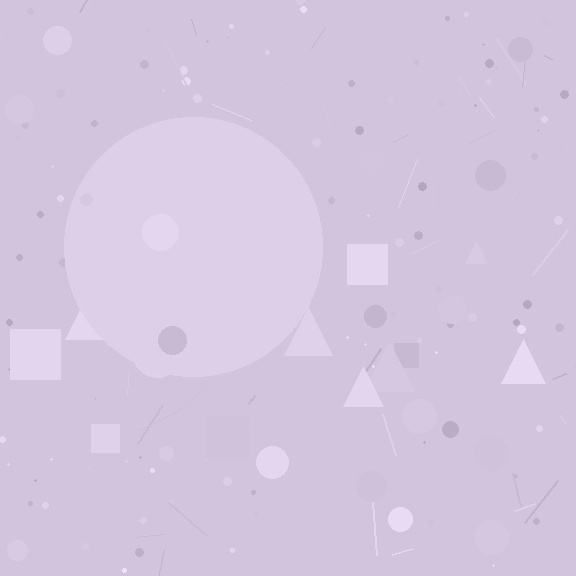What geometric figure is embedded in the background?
A circle is embedded in the background.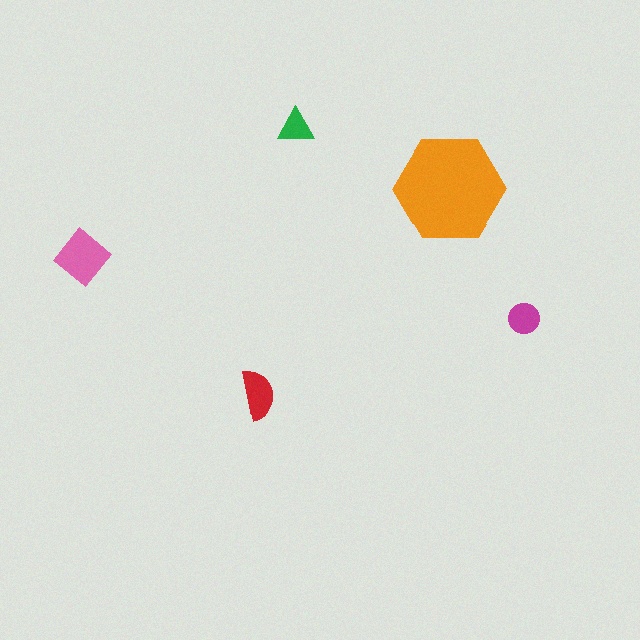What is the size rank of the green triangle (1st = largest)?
5th.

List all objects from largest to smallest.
The orange hexagon, the pink diamond, the red semicircle, the magenta circle, the green triangle.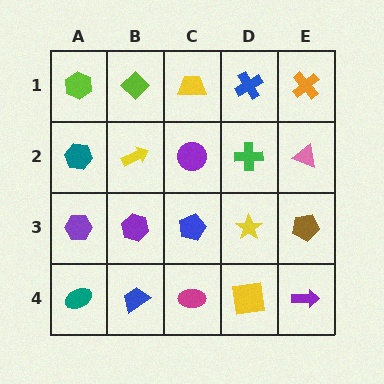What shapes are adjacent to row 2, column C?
A yellow trapezoid (row 1, column C), a blue pentagon (row 3, column C), a yellow arrow (row 2, column B), a green cross (row 2, column D).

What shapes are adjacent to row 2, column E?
An orange cross (row 1, column E), a brown pentagon (row 3, column E), a green cross (row 2, column D).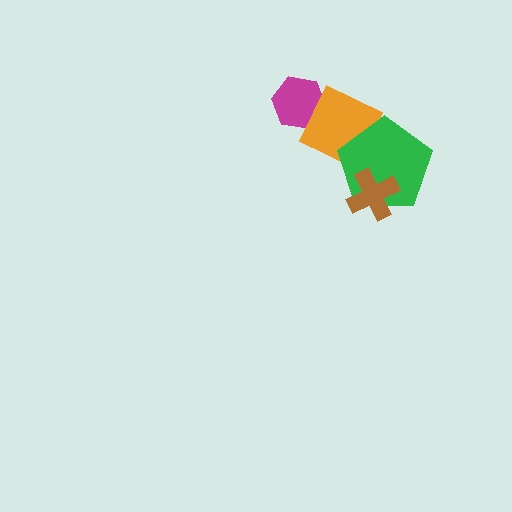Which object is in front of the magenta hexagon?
The orange diamond is in front of the magenta hexagon.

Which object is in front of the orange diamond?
The green pentagon is in front of the orange diamond.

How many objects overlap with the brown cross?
1 object overlaps with the brown cross.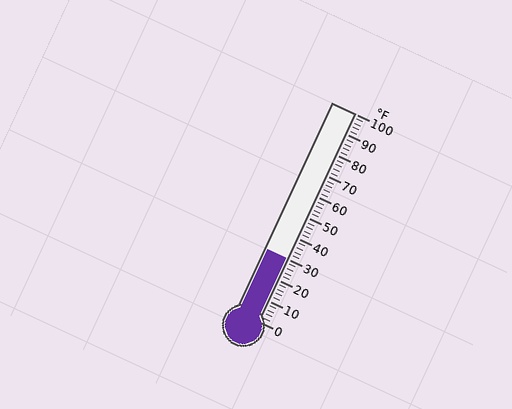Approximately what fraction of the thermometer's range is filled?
The thermometer is filled to approximately 30% of its range.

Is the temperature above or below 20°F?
The temperature is above 20°F.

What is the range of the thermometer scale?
The thermometer scale ranges from 0°F to 100°F.